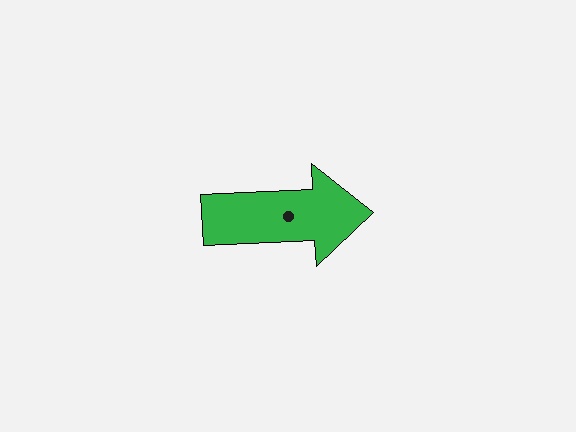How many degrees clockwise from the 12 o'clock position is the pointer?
Approximately 87 degrees.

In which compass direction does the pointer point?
East.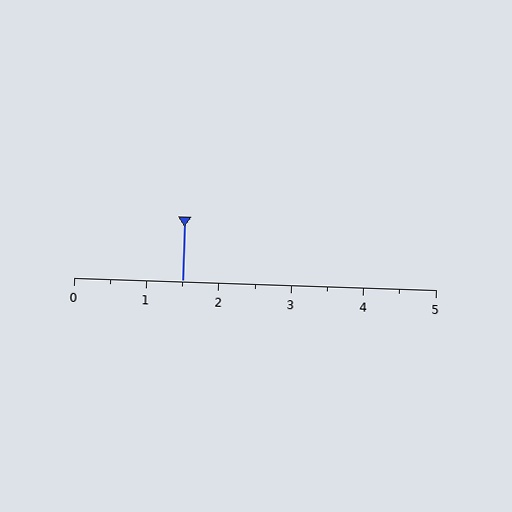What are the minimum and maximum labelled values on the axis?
The axis runs from 0 to 5.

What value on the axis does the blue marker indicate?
The marker indicates approximately 1.5.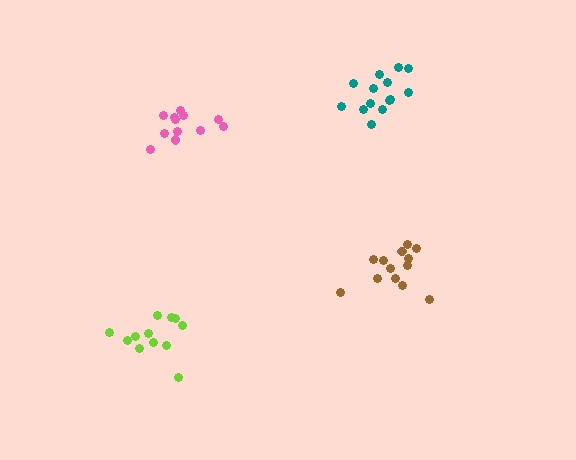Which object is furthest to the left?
The lime cluster is leftmost.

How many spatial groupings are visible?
There are 4 spatial groupings.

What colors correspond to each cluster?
The clusters are colored: lime, brown, pink, teal.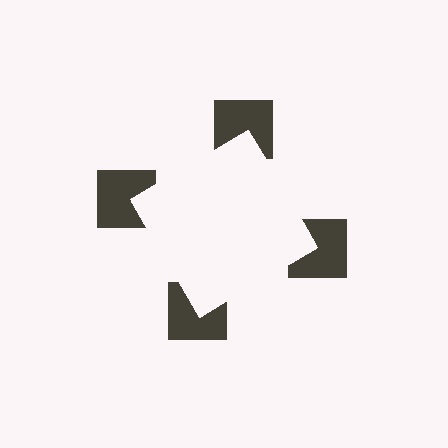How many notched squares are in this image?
There are 4 — one at each vertex of the illusory square.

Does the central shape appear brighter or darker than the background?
It typically appears slightly brighter than the background, even though no actual brightness change is drawn.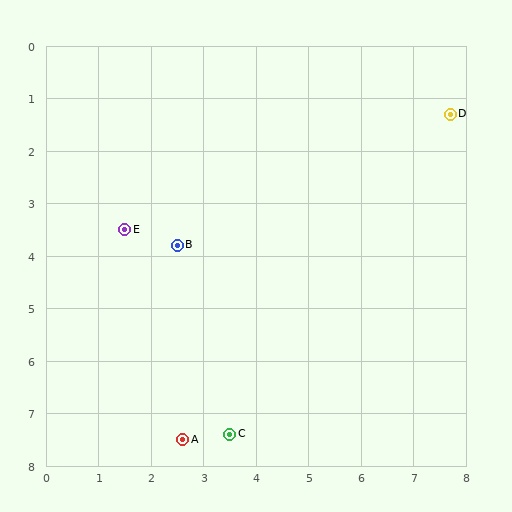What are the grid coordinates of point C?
Point C is at approximately (3.5, 7.4).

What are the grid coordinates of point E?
Point E is at approximately (1.5, 3.5).